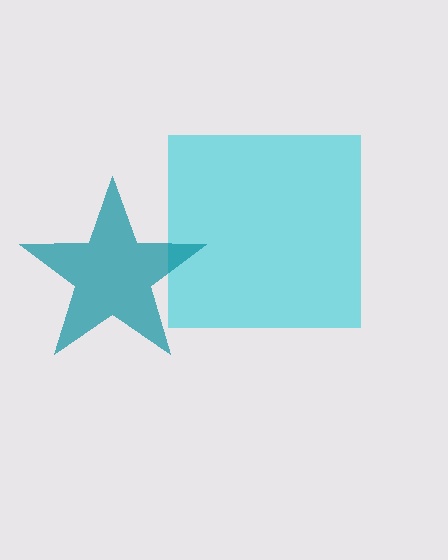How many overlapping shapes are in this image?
There are 2 overlapping shapes in the image.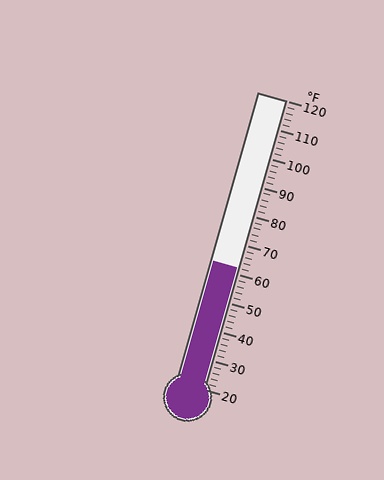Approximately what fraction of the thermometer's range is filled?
The thermometer is filled to approximately 40% of its range.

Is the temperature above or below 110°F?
The temperature is below 110°F.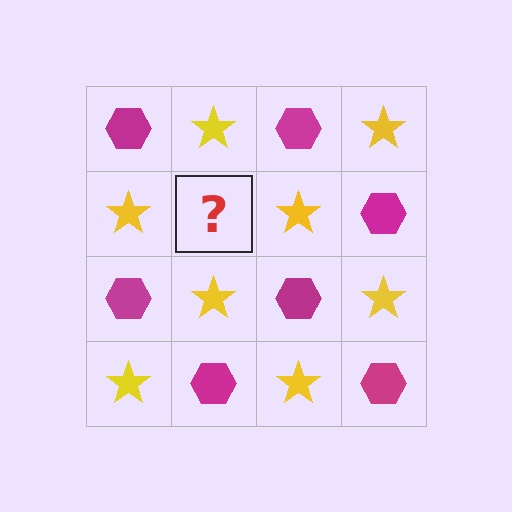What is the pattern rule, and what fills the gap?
The rule is that it alternates magenta hexagon and yellow star in a checkerboard pattern. The gap should be filled with a magenta hexagon.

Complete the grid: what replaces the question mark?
The question mark should be replaced with a magenta hexagon.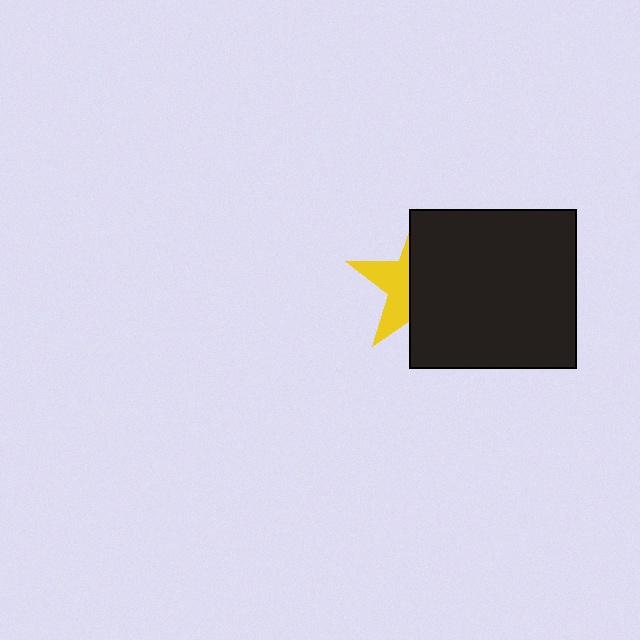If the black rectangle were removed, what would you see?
You would see the complete yellow star.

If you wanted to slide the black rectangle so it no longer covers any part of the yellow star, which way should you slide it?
Slide it right — that is the most direct way to separate the two shapes.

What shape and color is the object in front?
The object in front is a black rectangle.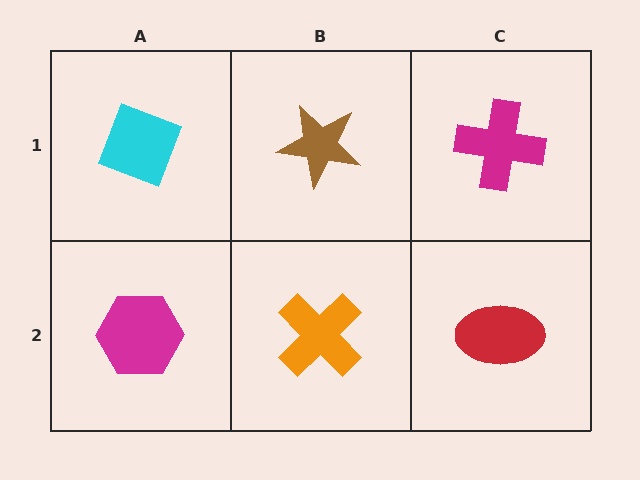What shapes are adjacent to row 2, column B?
A brown star (row 1, column B), a magenta hexagon (row 2, column A), a red ellipse (row 2, column C).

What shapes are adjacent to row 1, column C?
A red ellipse (row 2, column C), a brown star (row 1, column B).